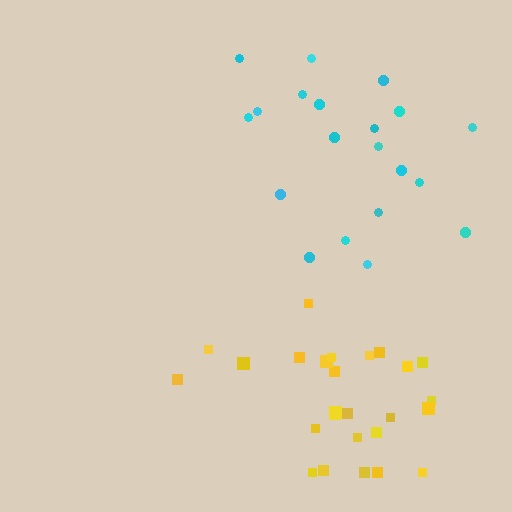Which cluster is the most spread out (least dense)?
Cyan.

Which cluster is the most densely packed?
Yellow.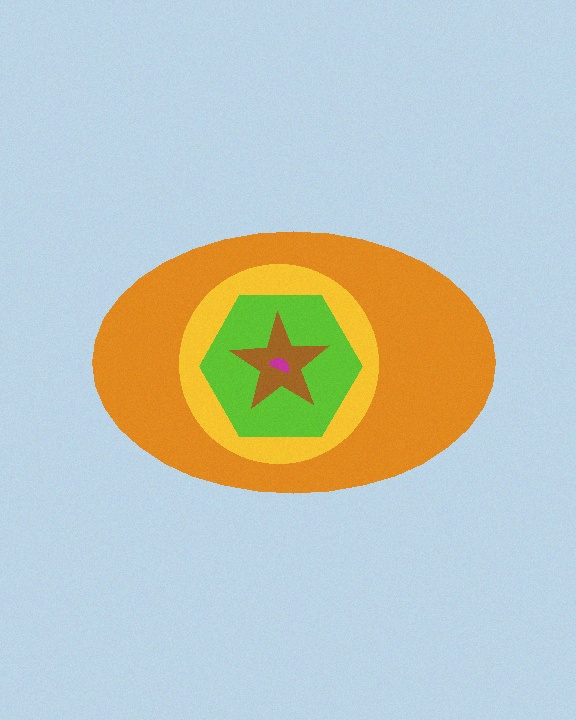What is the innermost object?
The magenta semicircle.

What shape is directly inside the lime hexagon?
The brown star.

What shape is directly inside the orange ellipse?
The yellow circle.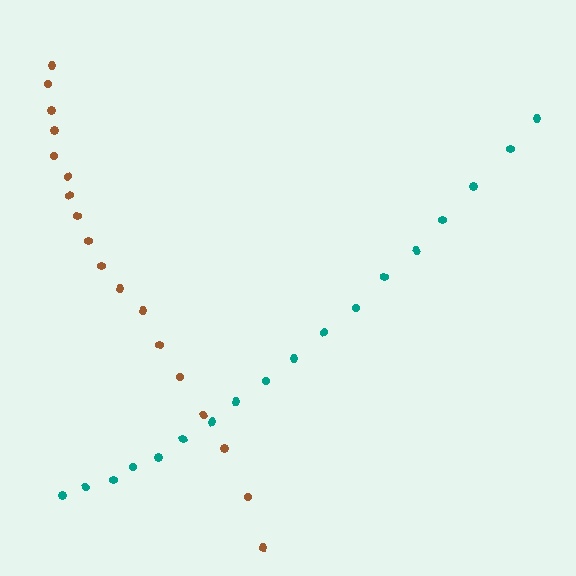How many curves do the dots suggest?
There are 2 distinct paths.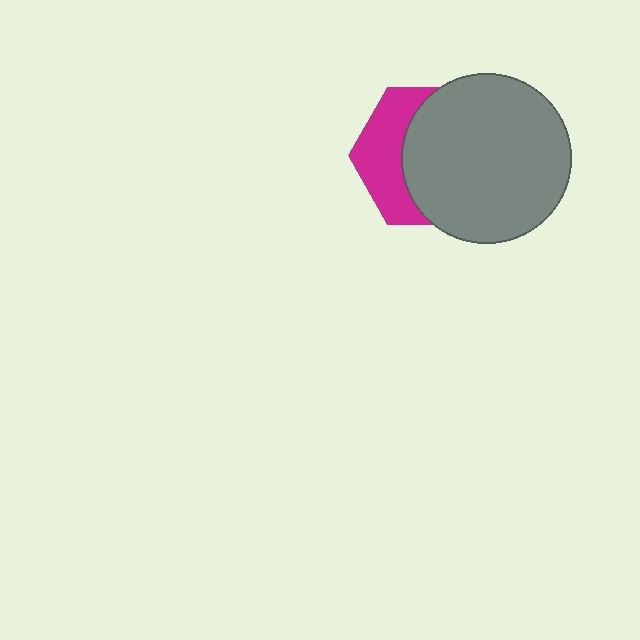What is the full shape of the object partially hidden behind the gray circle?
The partially hidden object is a magenta hexagon.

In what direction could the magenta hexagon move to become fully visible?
The magenta hexagon could move left. That would shift it out from behind the gray circle entirely.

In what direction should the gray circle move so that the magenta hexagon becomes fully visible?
The gray circle should move right. That is the shortest direction to clear the overlap and leave the magenta hexagon fully visible.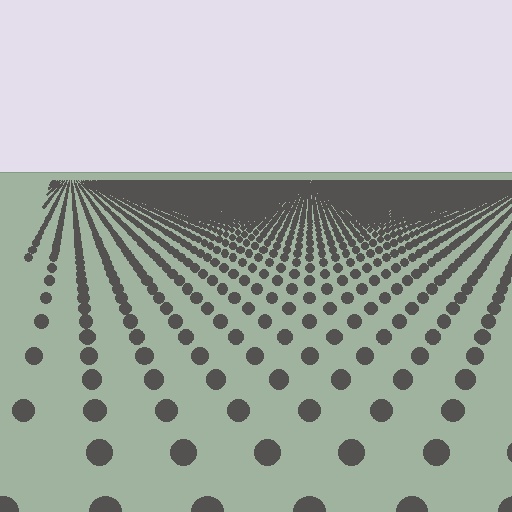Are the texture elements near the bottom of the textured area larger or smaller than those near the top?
Larger. Near the bottom, elements are closer to the viewer and appear at a bigger on-screen size.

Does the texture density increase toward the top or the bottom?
Density increases toward the top.